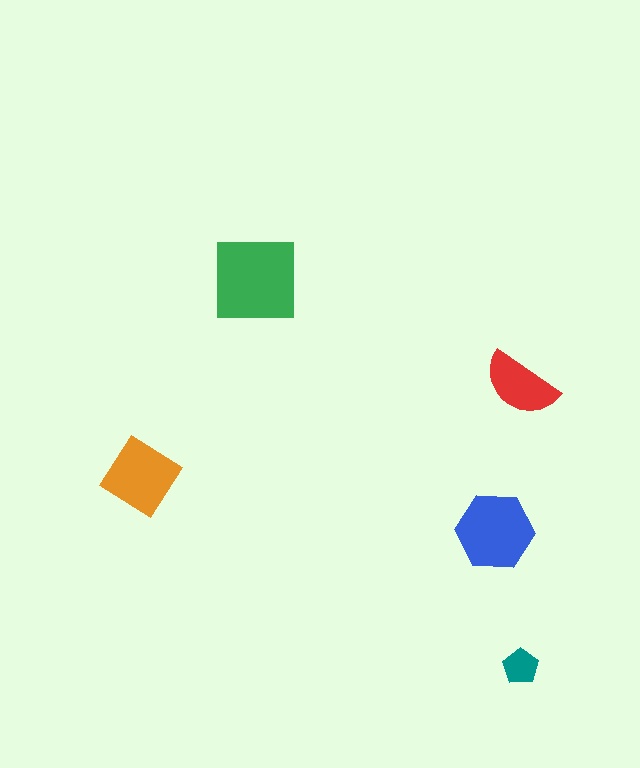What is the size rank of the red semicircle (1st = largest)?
4th.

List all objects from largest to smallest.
The green square, the blue hexagon, the orange diamond, the red semicircle, the teal pentagon.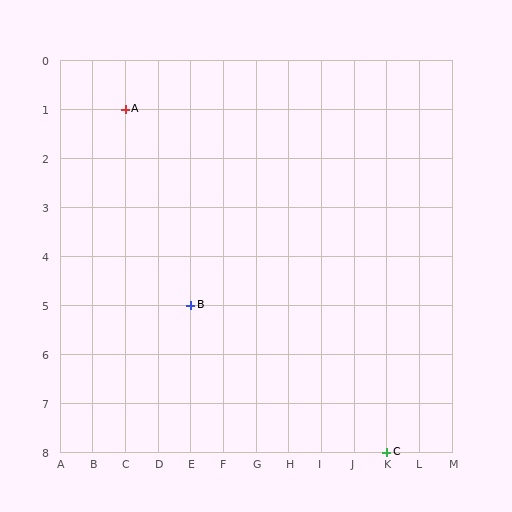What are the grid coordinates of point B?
Point B is at grid coordinates (E, 5).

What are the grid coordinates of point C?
Point C is at grid coordinates (K, 8).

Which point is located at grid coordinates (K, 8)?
Point C is at (K, 8).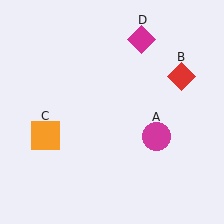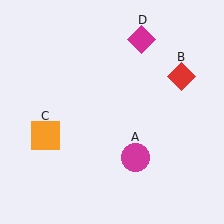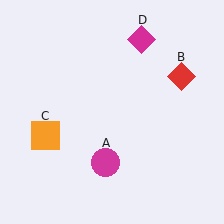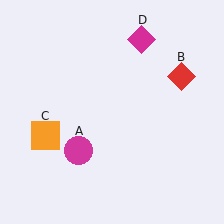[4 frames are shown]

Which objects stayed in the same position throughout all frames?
Red diamond (object B) and orange square (object C) and magenta diamond (object D) remained stationary.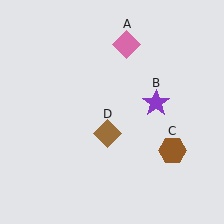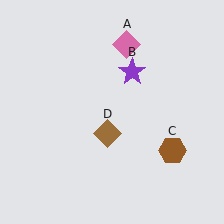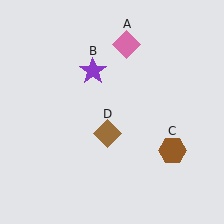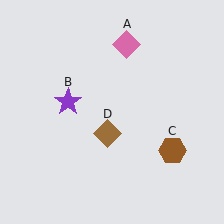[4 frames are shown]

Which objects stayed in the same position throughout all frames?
Pink diamond (object A) and brown hexagon (object C) and brown diamond (object D) remained stationary.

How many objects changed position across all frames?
1 object changed position: purple star (object B).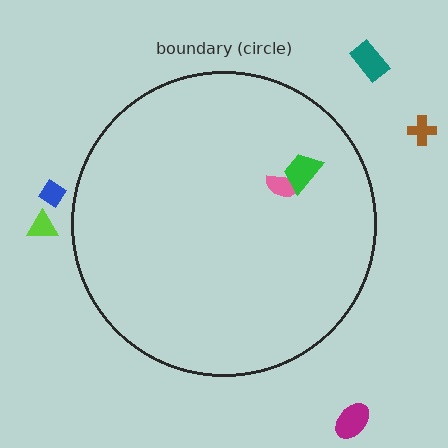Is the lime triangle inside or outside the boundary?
Outside.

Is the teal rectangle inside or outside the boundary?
Outside.